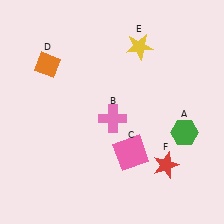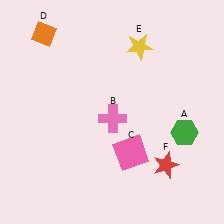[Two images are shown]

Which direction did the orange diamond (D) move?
The orange diamond (D) moved up.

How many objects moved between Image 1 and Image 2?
1 object moved between the two images.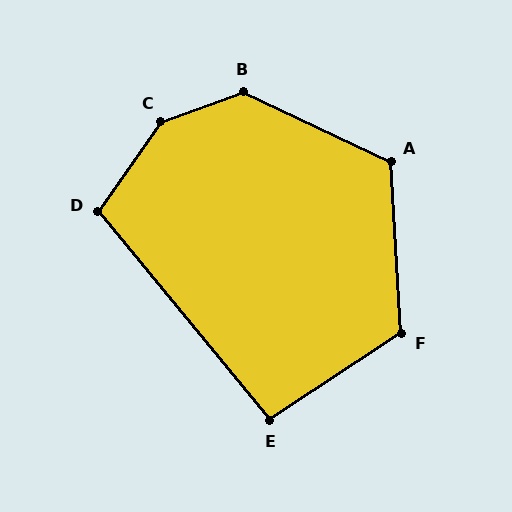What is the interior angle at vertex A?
Approximately 119 degrees (obtuse).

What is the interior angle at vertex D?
Approximately 105 degrees (obtuse).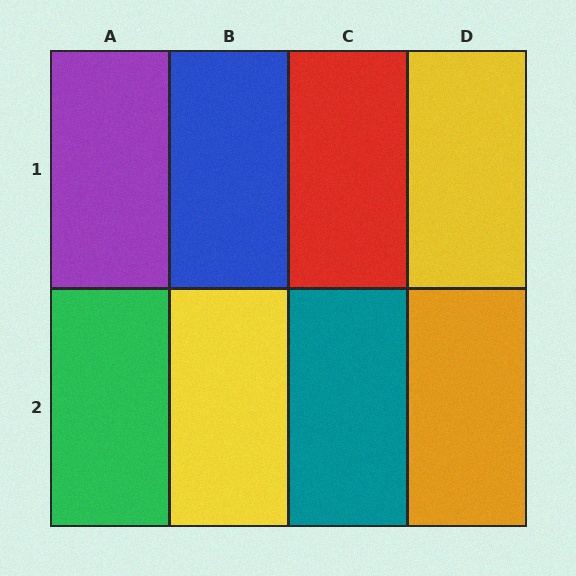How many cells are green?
1 cell is green.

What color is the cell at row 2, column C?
Teal.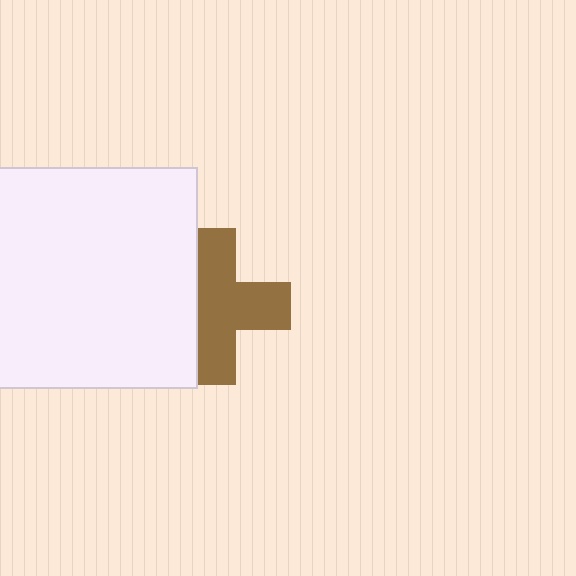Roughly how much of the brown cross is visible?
Most of it is visible (roughly 68%).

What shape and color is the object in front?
The object in front is a white square.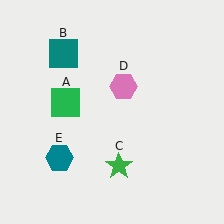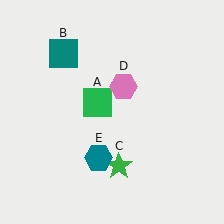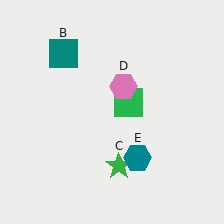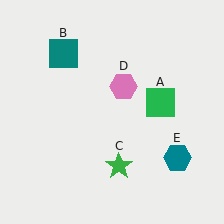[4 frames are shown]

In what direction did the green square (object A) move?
The green square (object A) moved right.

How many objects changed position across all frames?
2 objects changed position: green square (object A), teal hexagon (object E).